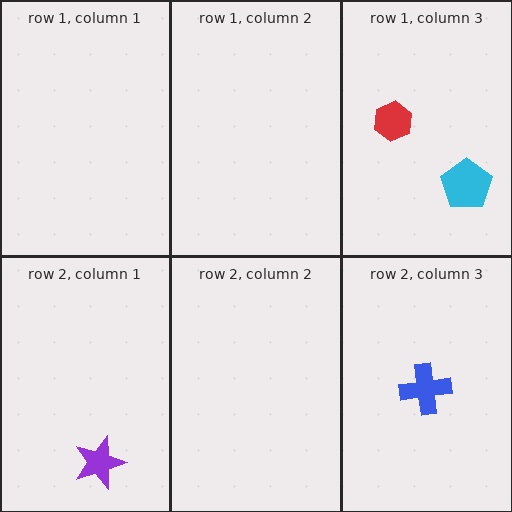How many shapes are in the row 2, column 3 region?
1.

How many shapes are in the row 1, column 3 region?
2.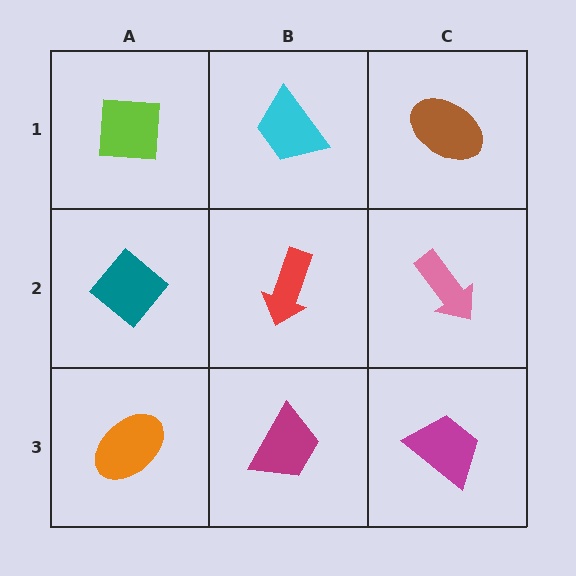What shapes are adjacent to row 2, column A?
A lime square (row 1, column A), an orange ellipse (row 3, column A), a red arrow (row 2, column B).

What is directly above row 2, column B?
A cyan trapezoid.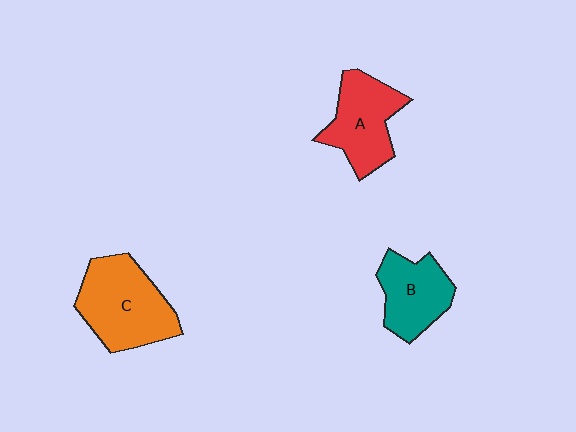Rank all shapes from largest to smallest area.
From largest to smallest: C (orange), A (red), B (teal).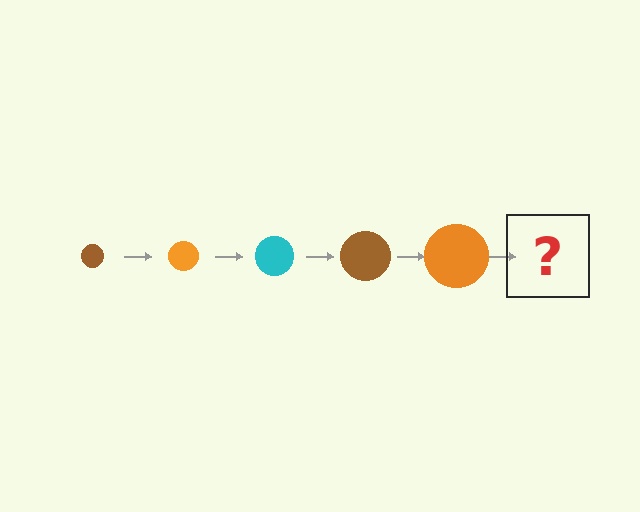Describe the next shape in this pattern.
It should be a cyan circle, larger than the previous one.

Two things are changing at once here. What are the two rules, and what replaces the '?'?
The two rules are that the circle grows larger each step and the color cycles through brown, orange, and cyan. The '?' should be a cyan circle, larger than the previous one.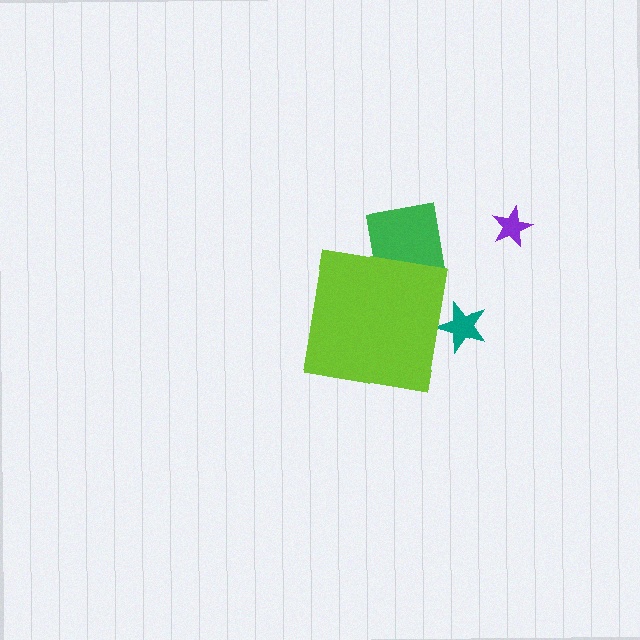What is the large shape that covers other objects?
A lime square.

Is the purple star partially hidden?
No, the purple star is fully visible.